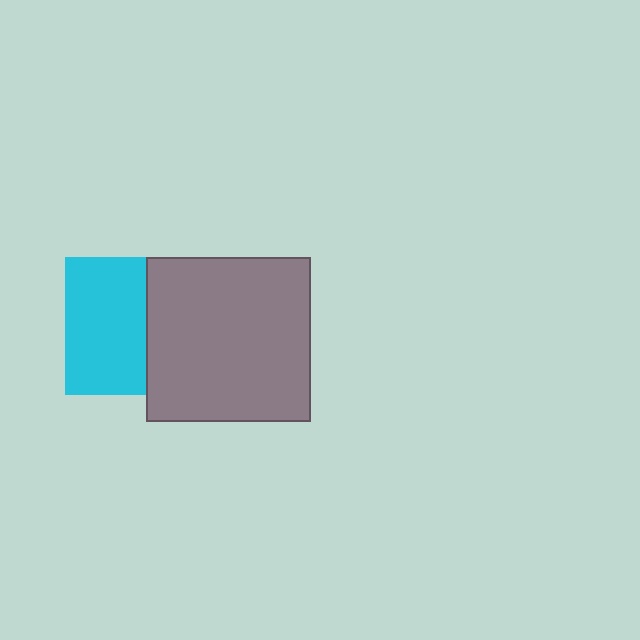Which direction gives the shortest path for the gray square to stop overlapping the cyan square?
Moving right gives the shortest separation.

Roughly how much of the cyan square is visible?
About half of it is visible (roughly 58%).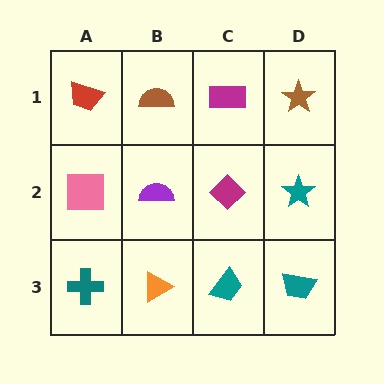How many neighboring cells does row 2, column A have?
3.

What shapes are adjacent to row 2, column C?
A magenta rectangle (row 1, column C), a teal trapezoid (row 3, column C), a purple semicircle (row 2, column B), a teal star (row 2, column D).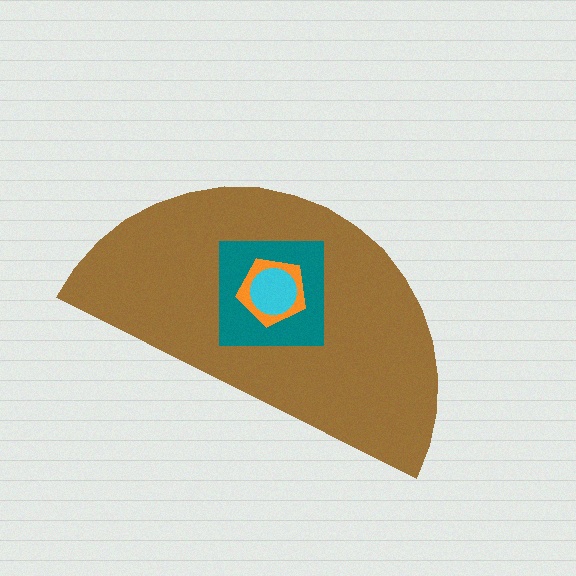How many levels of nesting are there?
4.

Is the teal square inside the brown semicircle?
Yes.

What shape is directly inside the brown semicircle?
The teal square.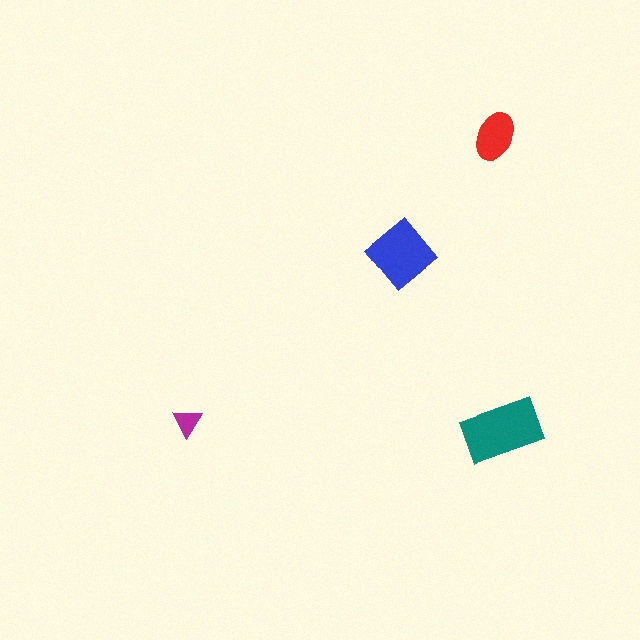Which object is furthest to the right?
The teal rectangle is rightmost.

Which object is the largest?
The teal rectangle.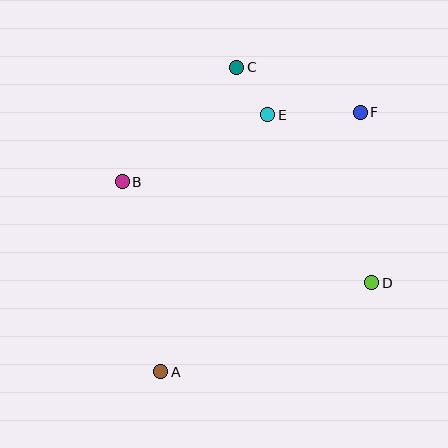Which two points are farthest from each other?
Points A and F are farthest from each other.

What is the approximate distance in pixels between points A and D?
The distance between A and D is approximately 229 pixels.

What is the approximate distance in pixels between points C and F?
The distance between C and F is approximately 132 pixels.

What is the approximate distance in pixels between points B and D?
The distance between B and D is approximately 269 pixels.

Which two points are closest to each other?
Points C and E are closest to each other.